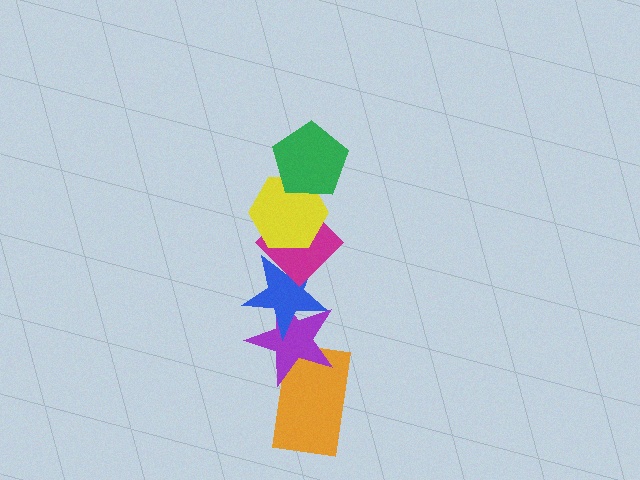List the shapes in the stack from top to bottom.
From top to bottom: the green pentagon, the yellow hexagon, the magenta diamond, the blue star, the purple star, the orange rectangle.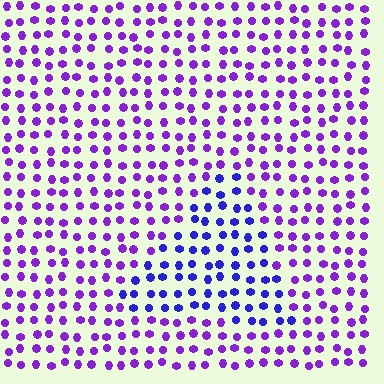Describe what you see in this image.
The image is filled with small purple elements in a uniform arrangement. A triangle-shaped region is visible where the elements are tinted to a slightly different hue, forming a subtle color boundary.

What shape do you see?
I see a triangle.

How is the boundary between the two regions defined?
The boundary is defined purely by a slight shift in hue (about 34 degrees). Spacing, size, and orientation are identical on both sides.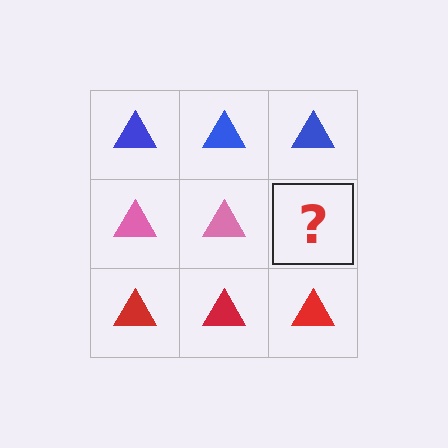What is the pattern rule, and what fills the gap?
The rule is that each row has a consistent color. The gap should be filled with a pink triangle.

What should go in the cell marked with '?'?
The missing cell should contain a pink triangle.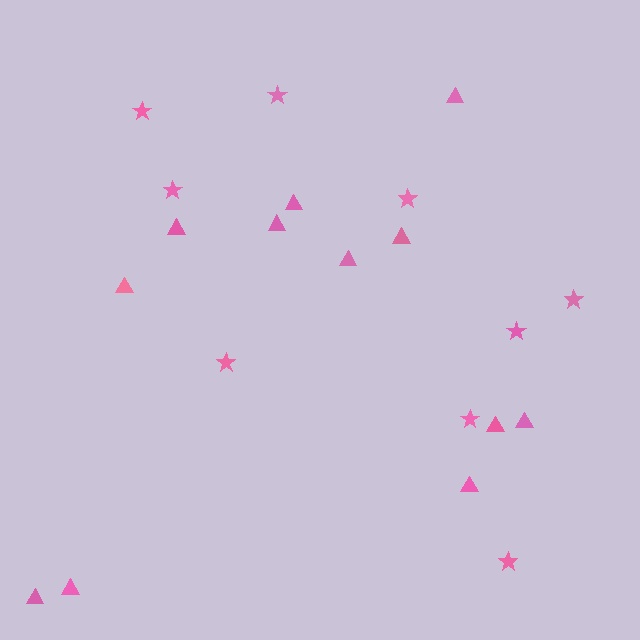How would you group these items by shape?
There are 2 groups: one group of stars (9) and one group of triangles (12).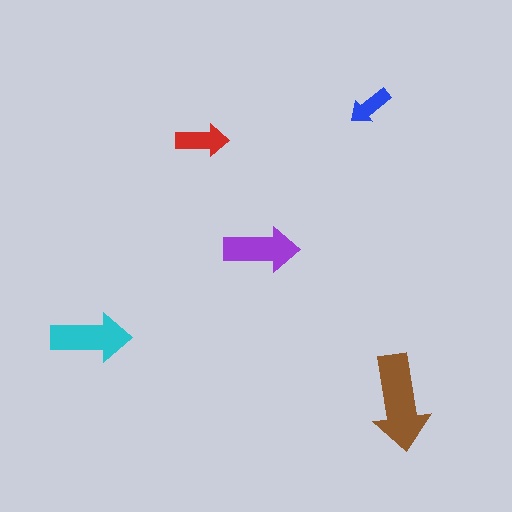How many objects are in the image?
There are 5 objects in the image.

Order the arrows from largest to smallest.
the brown one, the cyan one, the purple one, the red one, the blue one.